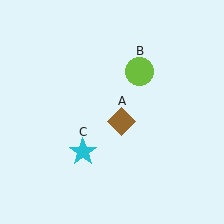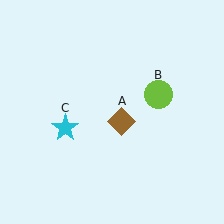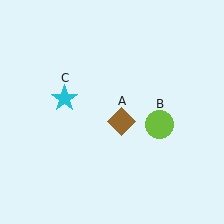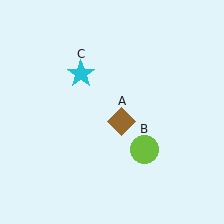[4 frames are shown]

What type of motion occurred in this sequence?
The lime circle (object B), cyan star (object C) rotated clockwise around the center of the scene.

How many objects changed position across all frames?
2 objects changed position: lime circle (object B), cyan star (object C).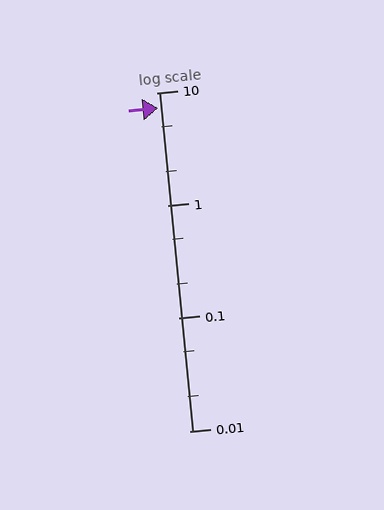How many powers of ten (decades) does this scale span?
The scale spans 3 decades, from 0.01 to 10.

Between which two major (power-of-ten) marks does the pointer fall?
The pointer is between 1 and 10.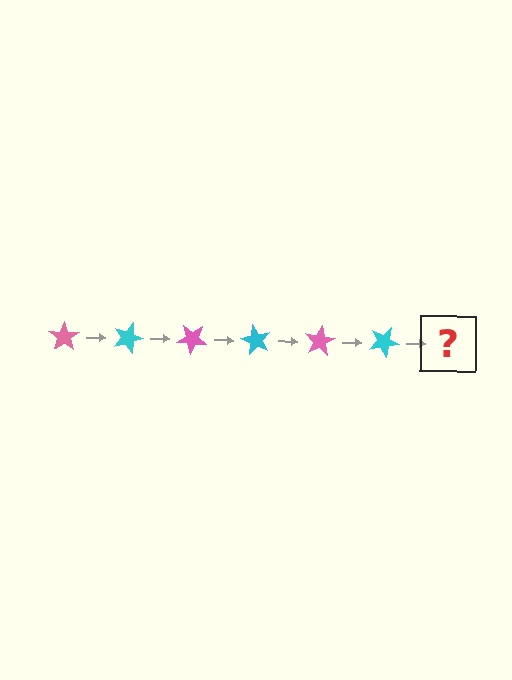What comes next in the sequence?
The next element should be a pink star, rotated 120 degrees from the start.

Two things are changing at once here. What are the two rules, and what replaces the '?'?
The two rules are that it rotates 20 degrees each step and the color cycles through pink and cyan. The '?' should be a pink star, rotated 120 degrees from the start.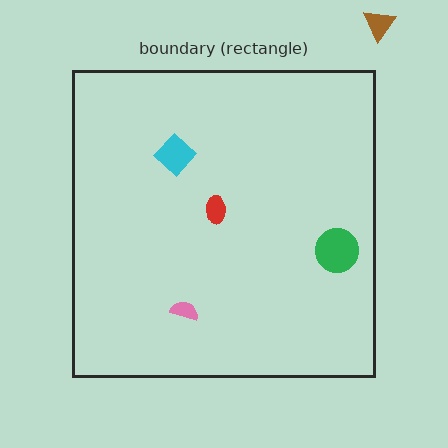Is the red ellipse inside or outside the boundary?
Inside.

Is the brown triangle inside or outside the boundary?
Outside.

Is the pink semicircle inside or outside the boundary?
Inside.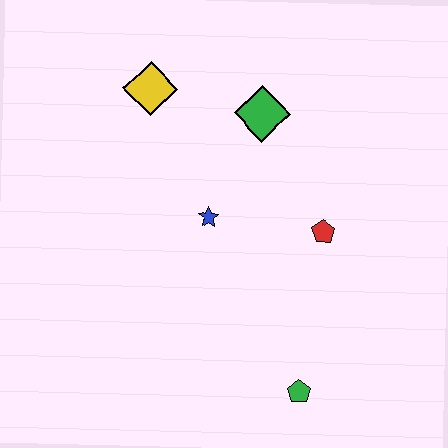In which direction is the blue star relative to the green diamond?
The blue star is below the green diamond.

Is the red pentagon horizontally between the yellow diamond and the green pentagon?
No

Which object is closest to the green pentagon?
The red pentagon is closest to the green pentagon.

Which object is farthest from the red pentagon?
The yellow diamond is farthest from the red pentagon.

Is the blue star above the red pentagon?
Yes